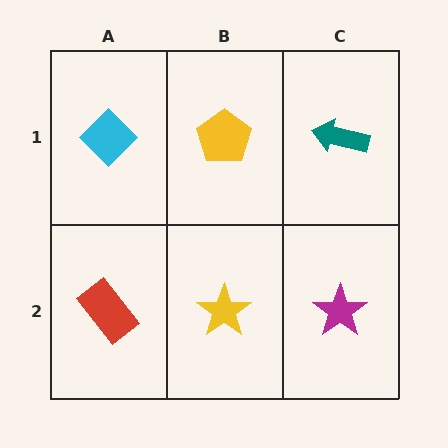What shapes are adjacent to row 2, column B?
A yellow pentagon (row 1, column B), a red rectangle (row 2, column A), a magenta star (row 2, column C).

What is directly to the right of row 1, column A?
A yellow pentagon.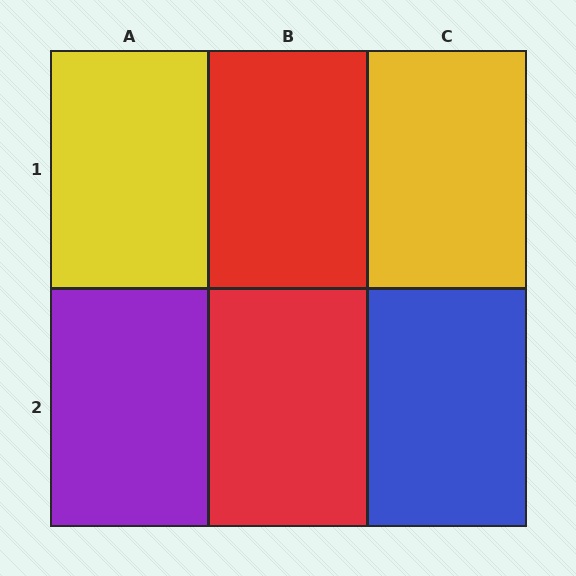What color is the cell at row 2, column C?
Blue.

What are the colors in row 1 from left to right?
Yellow, red, yellow.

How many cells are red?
2 cells are red.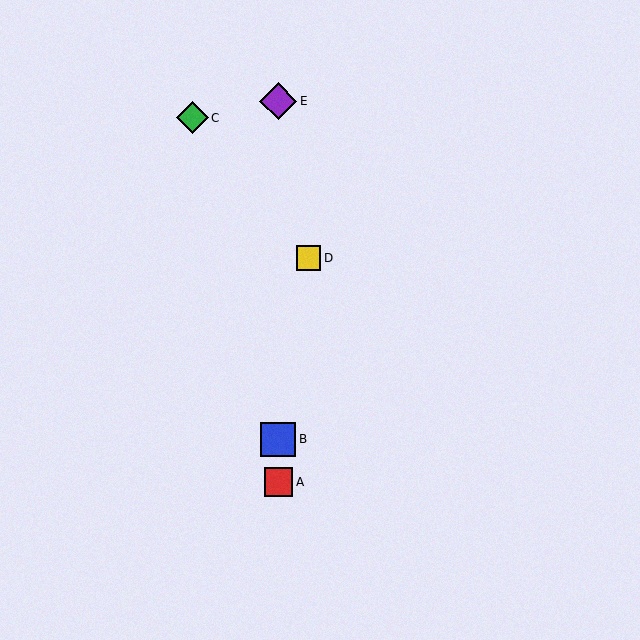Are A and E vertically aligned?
Yes, both are at x≈278.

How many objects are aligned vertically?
3 objects (A, B, E) are aligned vertically.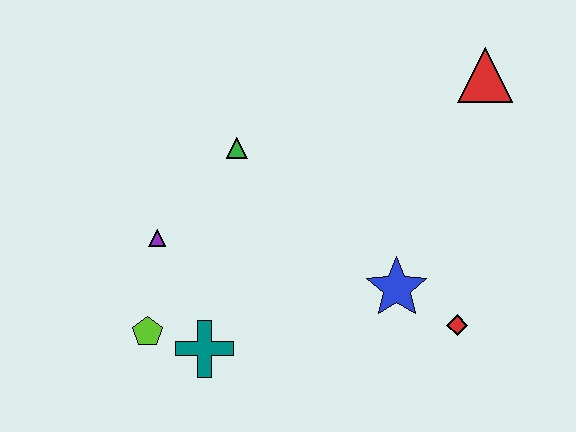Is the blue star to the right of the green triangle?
Yes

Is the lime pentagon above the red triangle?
No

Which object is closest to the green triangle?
The purple triangle is closest to the green triangle.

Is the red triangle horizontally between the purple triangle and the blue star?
No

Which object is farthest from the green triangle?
The red diamond is farthest from the green triangle.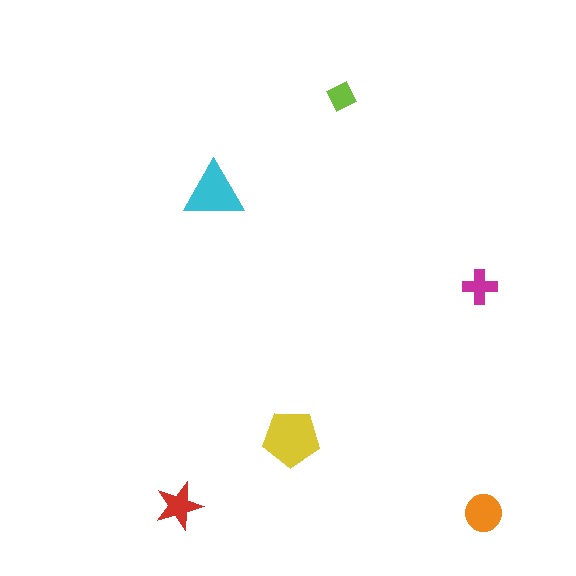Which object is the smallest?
The lime diamond.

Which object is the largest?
The yellow pentagon.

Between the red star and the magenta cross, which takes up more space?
The red star.